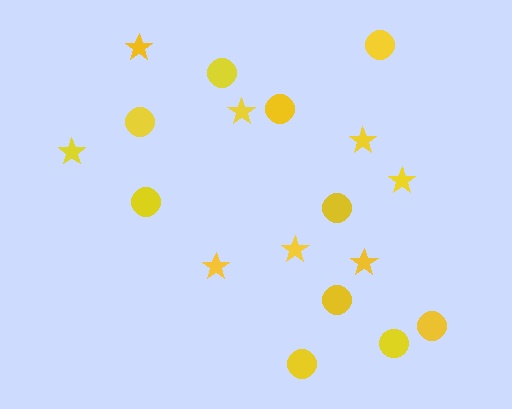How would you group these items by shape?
There are 2 groups: one group of stars (8) and one group of circles (10).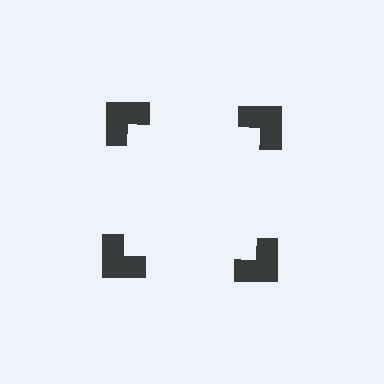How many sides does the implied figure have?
4 sides.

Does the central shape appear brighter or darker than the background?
It typically appears slightly brighter than the background, even though no actual brightness change is drawn.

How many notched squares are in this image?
There are 4 — one at each vertex of the illusory square.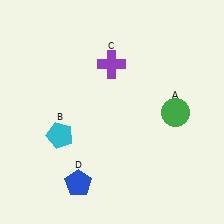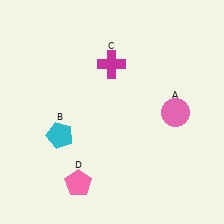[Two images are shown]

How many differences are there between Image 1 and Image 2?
There are 3 differences between the two images.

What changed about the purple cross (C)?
In Image 1, C is purple. In Image 2, it changed to magenta.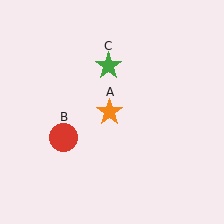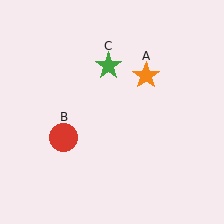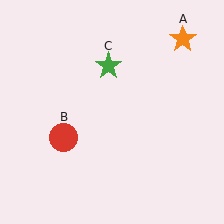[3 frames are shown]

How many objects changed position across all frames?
1 object changed position: orange star (object A).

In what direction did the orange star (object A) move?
The orange star (object A) moved up and to the right.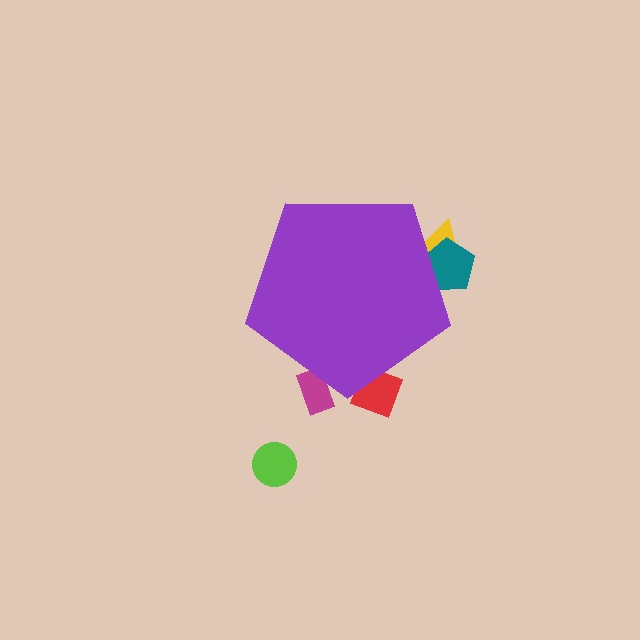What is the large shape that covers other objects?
A purple pentagon.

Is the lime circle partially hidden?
No, the lime circle is fully visible.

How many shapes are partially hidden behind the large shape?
4 shapes are partially hidden.